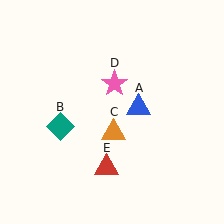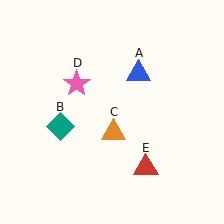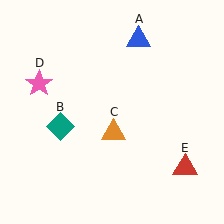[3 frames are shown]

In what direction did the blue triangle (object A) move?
The blue triangle (object A) moved up.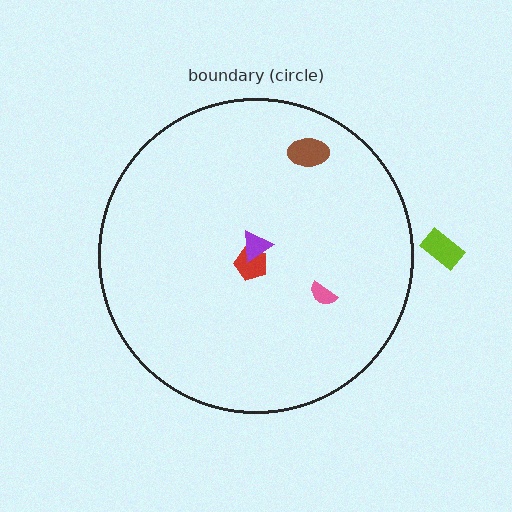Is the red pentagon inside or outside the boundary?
Inside.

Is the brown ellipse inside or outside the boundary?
Inside.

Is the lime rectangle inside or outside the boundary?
Outside.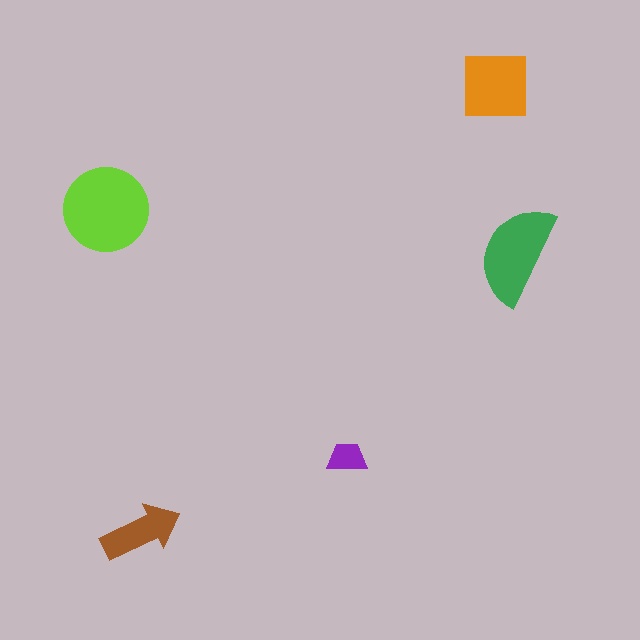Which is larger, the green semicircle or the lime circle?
The lime circle.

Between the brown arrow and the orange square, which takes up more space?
The orange square.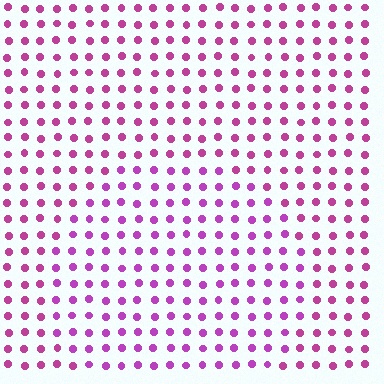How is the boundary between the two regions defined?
The boundary is defined purely by a slight shift in hue (about 20 degrees). Spacing, size, and orientation are identical on both sides.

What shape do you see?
I see a circle.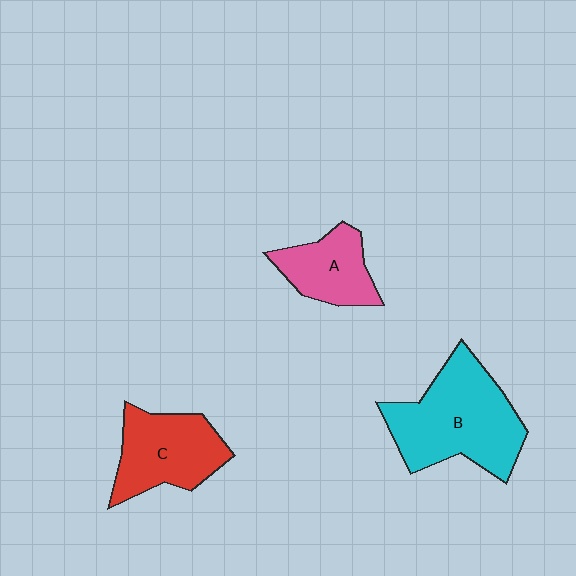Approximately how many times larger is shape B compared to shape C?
Approximately 1.5 times.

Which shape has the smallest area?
Shape A (pink).